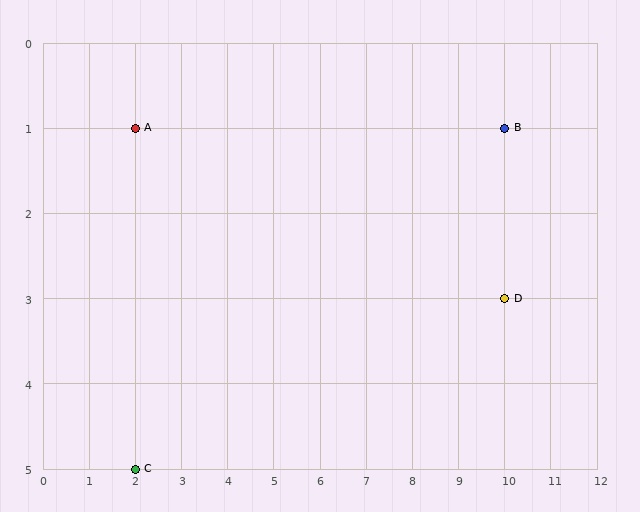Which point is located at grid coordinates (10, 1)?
Point B is at (10, 1).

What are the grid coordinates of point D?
Point D is at grid coordinates (10, 3).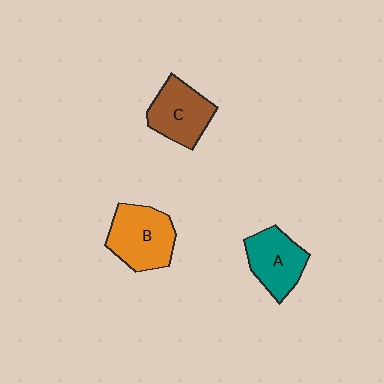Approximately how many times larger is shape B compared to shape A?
Approximately 1.2 times.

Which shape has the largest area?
Shape B (orange).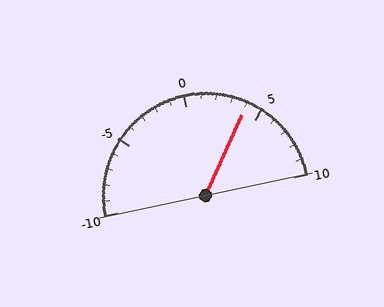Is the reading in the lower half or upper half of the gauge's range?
The reading is in the upper half of the range (-10 to 10).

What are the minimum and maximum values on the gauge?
The gauge ranges from -10 to 10.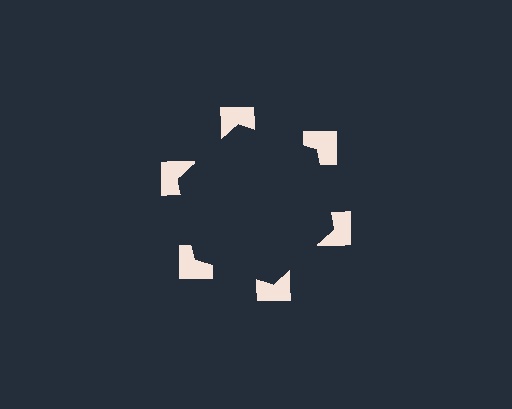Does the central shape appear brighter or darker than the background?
It typically appears slightly darker than the background, even though no actual brightness change is drawn.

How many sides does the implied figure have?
6 sides.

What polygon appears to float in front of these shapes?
An illusory hexagon — its edges are inferred from the aligned wedge cuts in the notched squares, not physically drawn.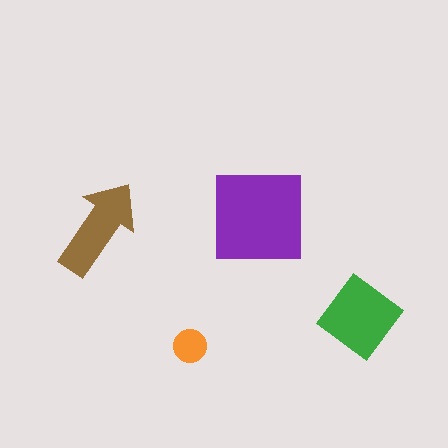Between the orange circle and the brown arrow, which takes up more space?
The brown arrow.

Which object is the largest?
The purple square.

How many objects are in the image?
There are 4 objects in the image.